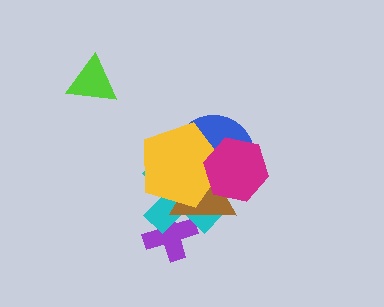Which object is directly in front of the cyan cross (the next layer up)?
The blue circle is directly in front of the cyan cross.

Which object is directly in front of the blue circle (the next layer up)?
The brown triangle is directly in front of the blue circle.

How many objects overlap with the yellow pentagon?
4 objects overlap with the yellow pentagon.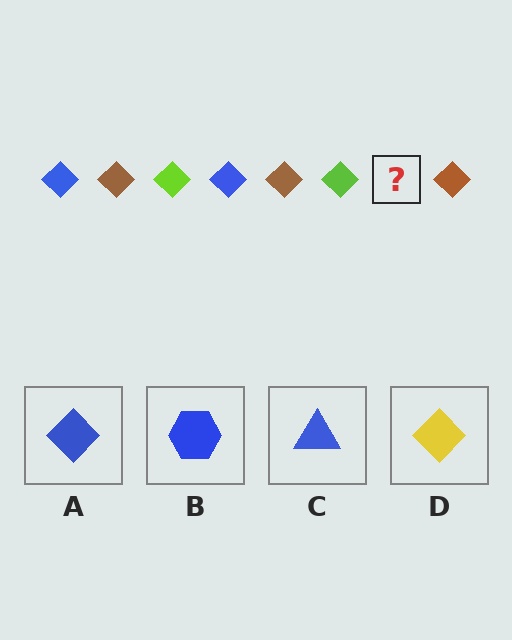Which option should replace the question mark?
Option A.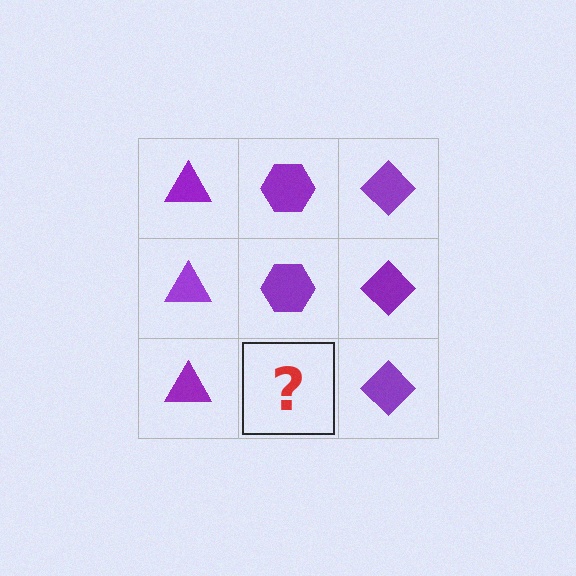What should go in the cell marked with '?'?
The missing cell should contain a purple hexagon.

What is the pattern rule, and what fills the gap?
The rule is that each column has a consistent shape. The gap should be filled with a purple hexagon.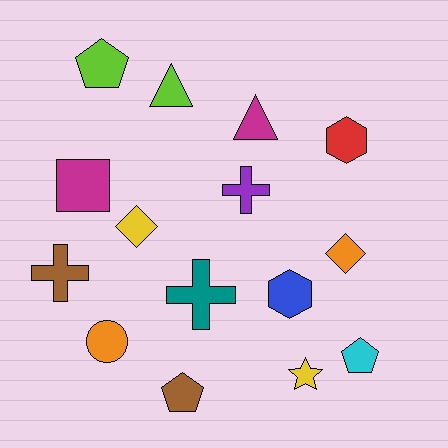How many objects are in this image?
There are 15 objects.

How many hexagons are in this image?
There are 2 hexagons.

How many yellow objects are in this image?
There are 2 yellow objects.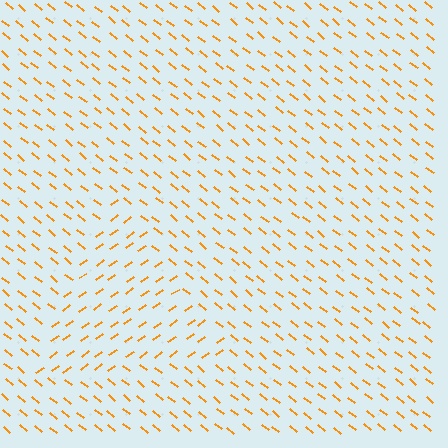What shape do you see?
I see a triangle.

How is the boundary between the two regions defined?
The boundary is defined purely by a change in line orientation (approximately 75 degrees difference). All lines are the same color and thickness.